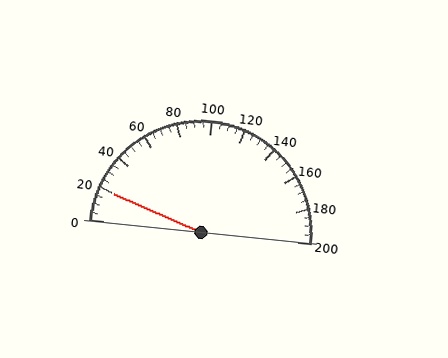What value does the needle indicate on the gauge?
The needle indicates approximately 20.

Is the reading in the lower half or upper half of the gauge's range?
The reading is in the lower half of the range (0 to 200).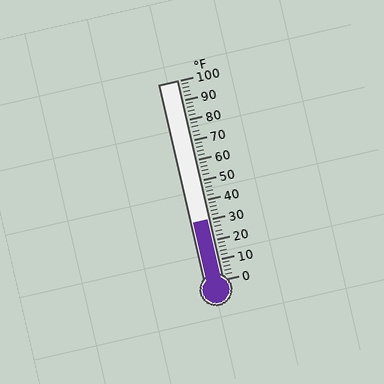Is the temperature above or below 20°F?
The temperature is above 20°F.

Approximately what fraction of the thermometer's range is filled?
The thermometer is filled to approximately 30% of its range.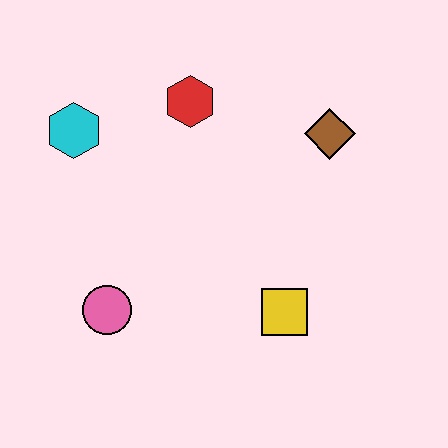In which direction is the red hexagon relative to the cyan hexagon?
The red hexagon is to the right of the cyan hexagon.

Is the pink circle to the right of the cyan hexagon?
Yes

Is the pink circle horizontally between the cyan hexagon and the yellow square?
Yes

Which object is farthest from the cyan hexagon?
The yellow square is farthest from the cyan hexagon.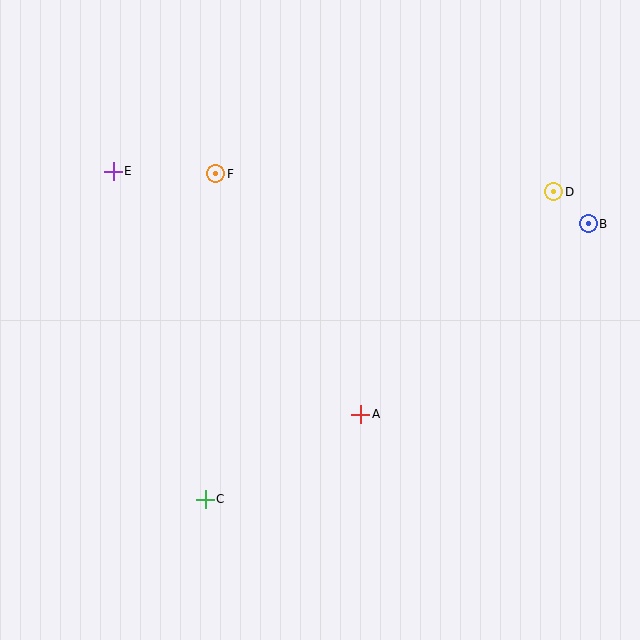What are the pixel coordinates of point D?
Point D is at (554, 192).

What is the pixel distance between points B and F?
The distance between B and F is 376 pixels.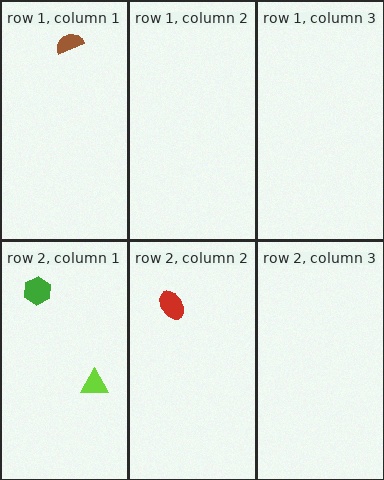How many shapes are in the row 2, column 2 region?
1.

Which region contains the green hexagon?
The row 2, column 1 region.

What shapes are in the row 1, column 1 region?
The brown semicircle.